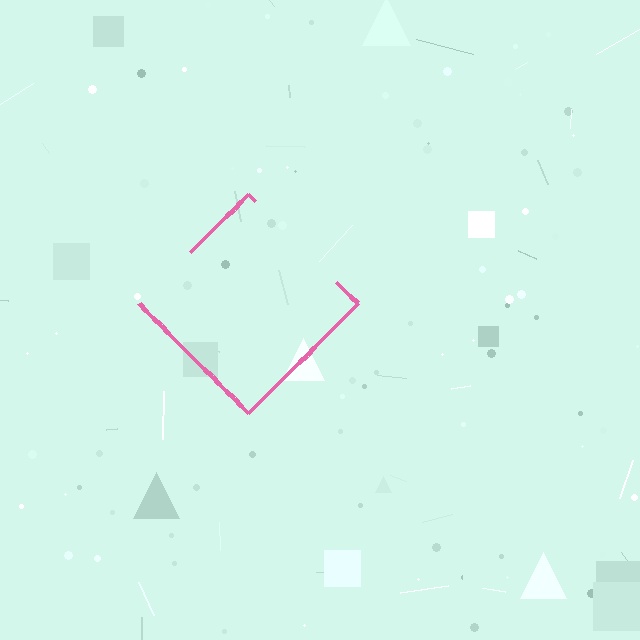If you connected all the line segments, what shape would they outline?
They would outline a diamond.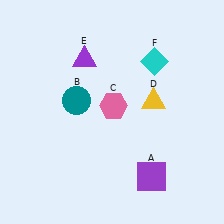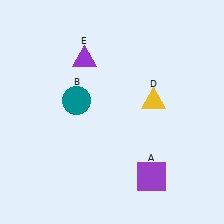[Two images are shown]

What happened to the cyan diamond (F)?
The cyan diamond (F) was removed in Image 2. It was in the top-right area of Image 1.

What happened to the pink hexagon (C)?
The pink hexagon (C) was removed in Image 2. It was in the top-right area of Image 1.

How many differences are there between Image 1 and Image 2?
There are 2 differences between the two images.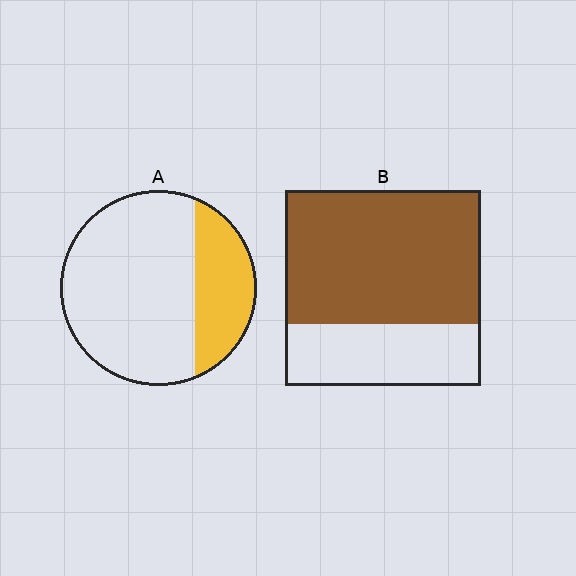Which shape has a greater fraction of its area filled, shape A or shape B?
Shape B.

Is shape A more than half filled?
No.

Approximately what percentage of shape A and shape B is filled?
A is approximately 25% and B is approximately 70%.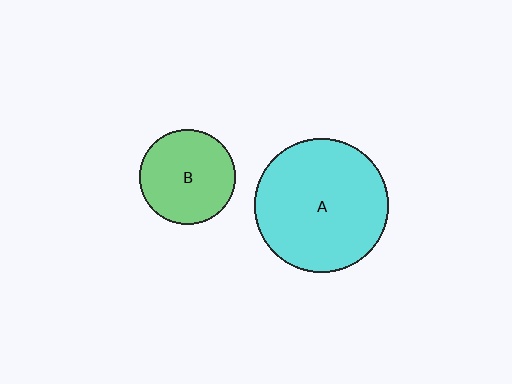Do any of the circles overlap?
No, none of the circles overlap.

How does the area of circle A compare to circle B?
Approximately 2.0 times.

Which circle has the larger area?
Circle A (cyan).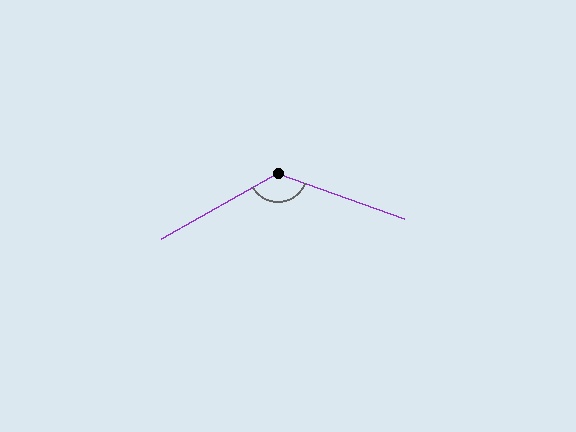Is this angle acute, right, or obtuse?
It is obtuse.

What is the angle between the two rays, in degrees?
Approximately 130 degrees.